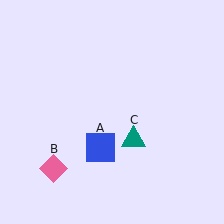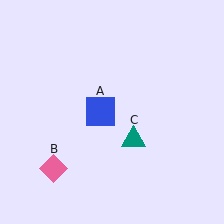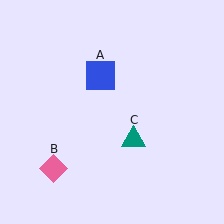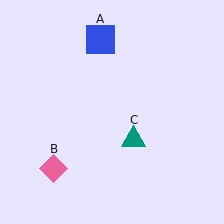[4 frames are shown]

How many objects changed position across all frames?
1 object changed position: blue square (object A).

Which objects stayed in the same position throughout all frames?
Pink diamond (object B) and teal triangle (object C) remained stationary.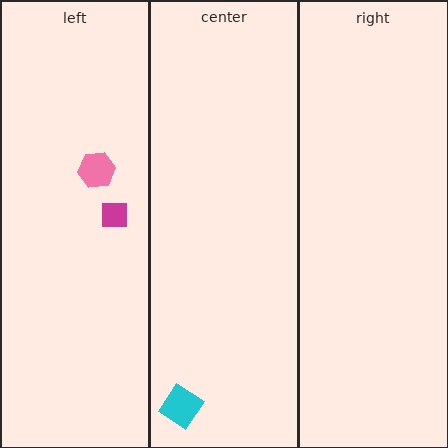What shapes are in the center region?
The cyan diamond.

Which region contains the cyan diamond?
The center region.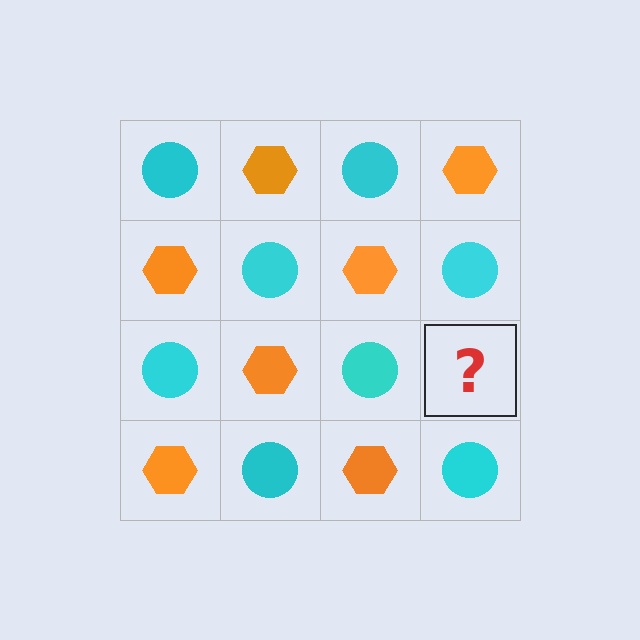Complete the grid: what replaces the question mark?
The question mark should be replaced with an orange hexagon.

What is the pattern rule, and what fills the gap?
The rule is that it alternates cyan circle and orange hexagon in a checkerboard pattern. The gap should be filled with an orange hexagon.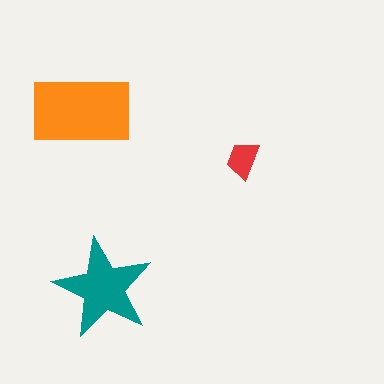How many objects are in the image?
There are 3 objects in the image.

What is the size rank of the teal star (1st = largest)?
2nd.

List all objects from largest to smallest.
The orange rectangle, the teal star, the red trapezoid.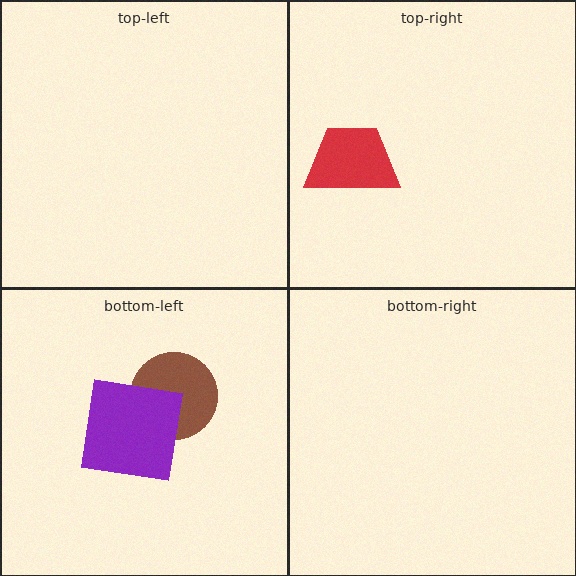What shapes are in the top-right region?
The red trapezoid.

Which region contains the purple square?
The bottom-left region.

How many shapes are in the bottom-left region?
2.